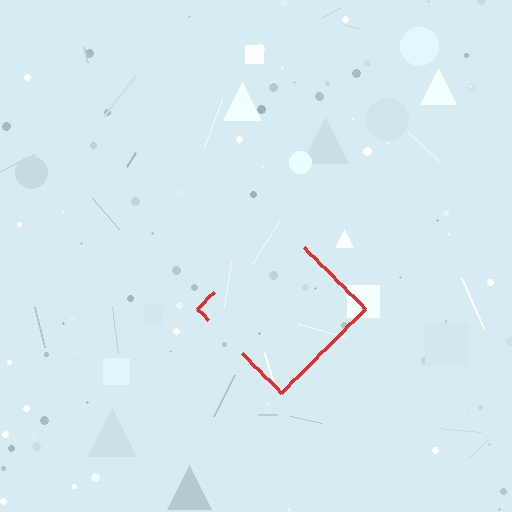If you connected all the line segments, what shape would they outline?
They would outline a diamond.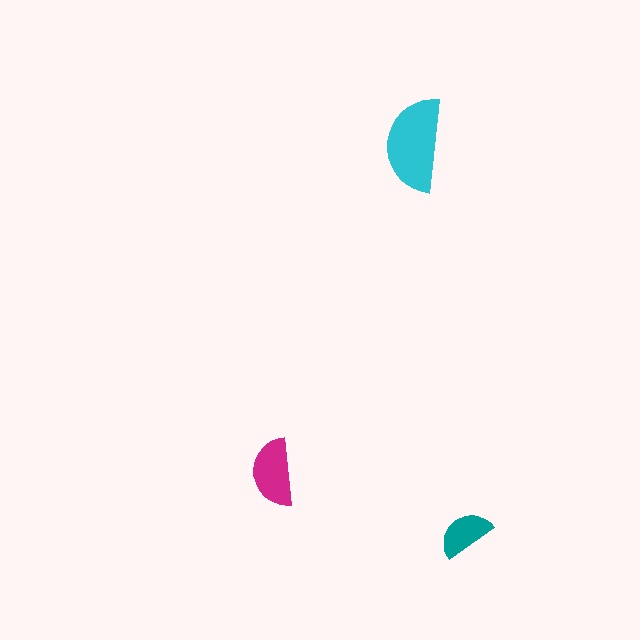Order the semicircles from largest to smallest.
the cyan one, the magenta one, the teal one.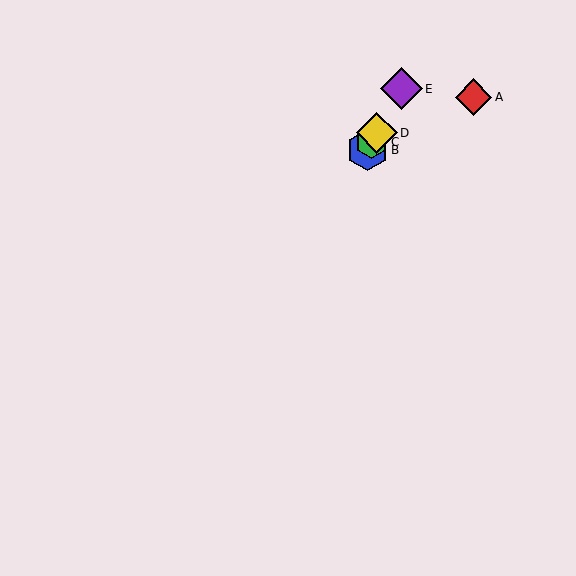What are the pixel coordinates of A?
Object A is at (474, 97).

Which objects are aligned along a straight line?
Objects B, C, D, E are aligned along a straight line.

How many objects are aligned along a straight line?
4 objects (B, C, D, E) are aligned along a straight line.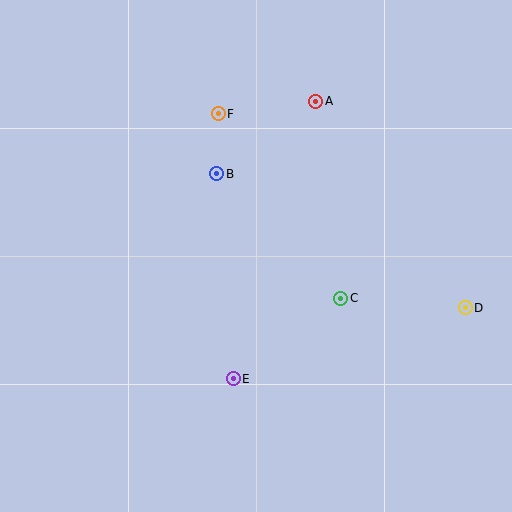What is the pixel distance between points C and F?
The distance between C and F is 221 pixels.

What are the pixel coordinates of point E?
Point E is at (233, 379).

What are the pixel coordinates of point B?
Point B is at (217, 174).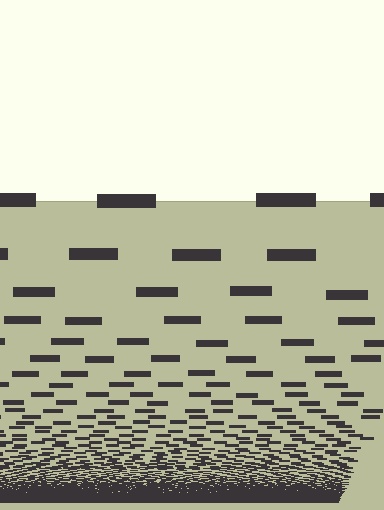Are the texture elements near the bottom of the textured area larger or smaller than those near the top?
Smaller. The gradient is inverted — elements near the bottom are smaller and denser.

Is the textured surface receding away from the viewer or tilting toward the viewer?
The surface appears to tilt toward the viewer. Texture elements get larger and sparser toward the top.